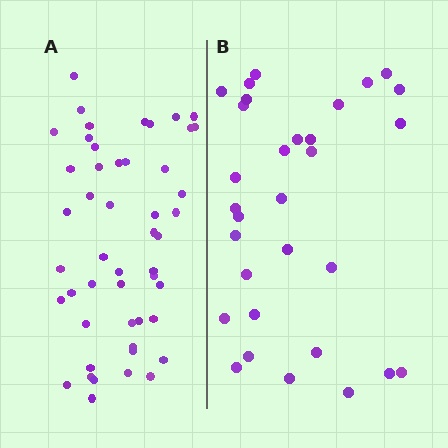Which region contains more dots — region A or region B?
Region A (the left region) has more dots.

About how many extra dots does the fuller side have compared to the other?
Region A has approximately 20 more dots than region B.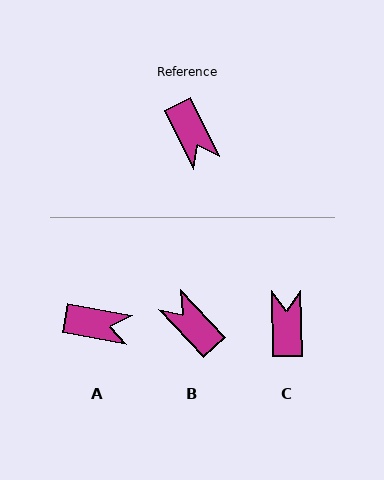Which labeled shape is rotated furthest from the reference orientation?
B, about 163 degrees away.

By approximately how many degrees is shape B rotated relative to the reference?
Approximately 163 degrees clockwise.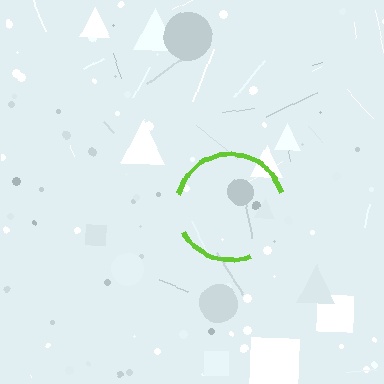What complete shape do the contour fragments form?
The contour fragments form a circle.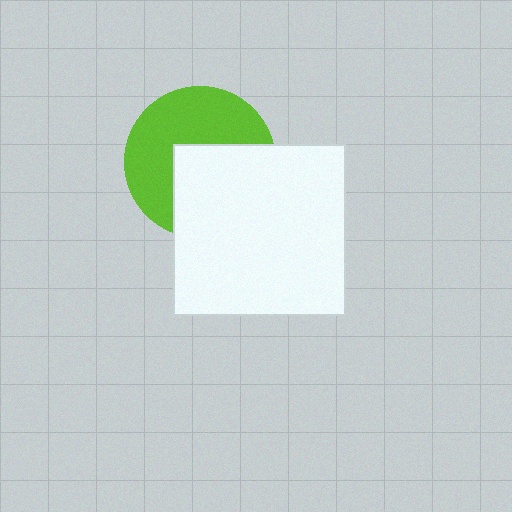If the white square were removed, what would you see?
You would see the complete lime circle.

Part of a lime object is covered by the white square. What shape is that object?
It is a circle.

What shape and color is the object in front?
The object in front is a white square.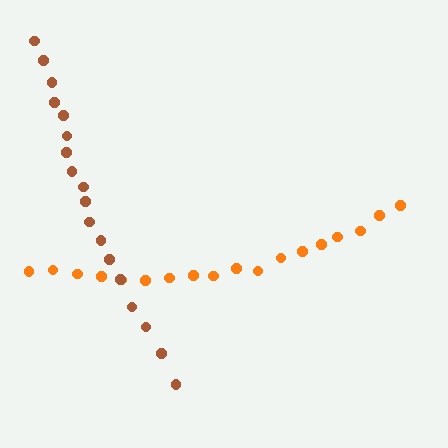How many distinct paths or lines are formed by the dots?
There are 2 distinct paths.